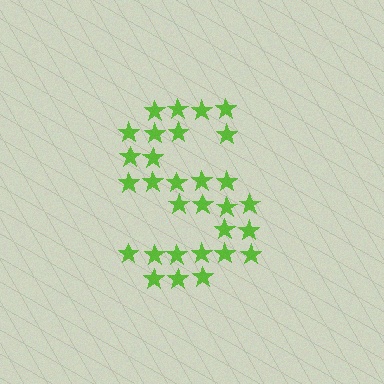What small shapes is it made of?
It is made of small stars.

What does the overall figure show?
The overall figure shows the letter S.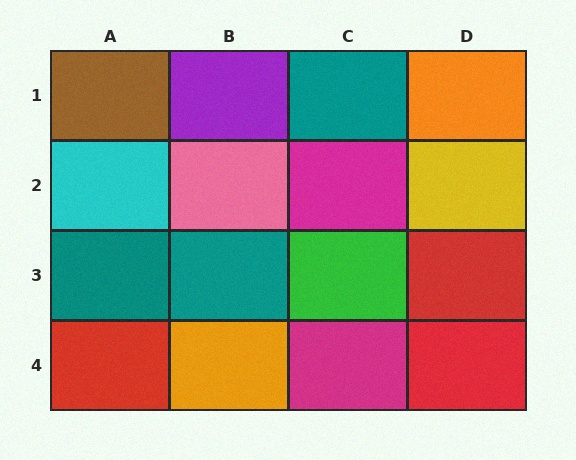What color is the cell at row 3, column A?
Teal.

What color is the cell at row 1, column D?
Orange.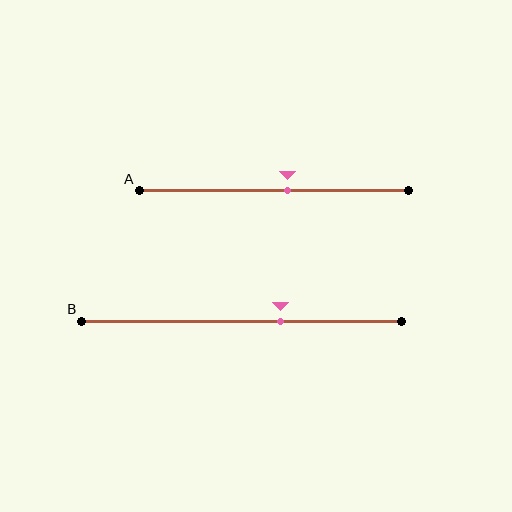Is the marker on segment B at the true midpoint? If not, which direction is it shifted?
No, the marker on segment B is shifted to the right by about 12% of the segment length.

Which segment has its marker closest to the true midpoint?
Segment A has its marker closest to the true midpoint.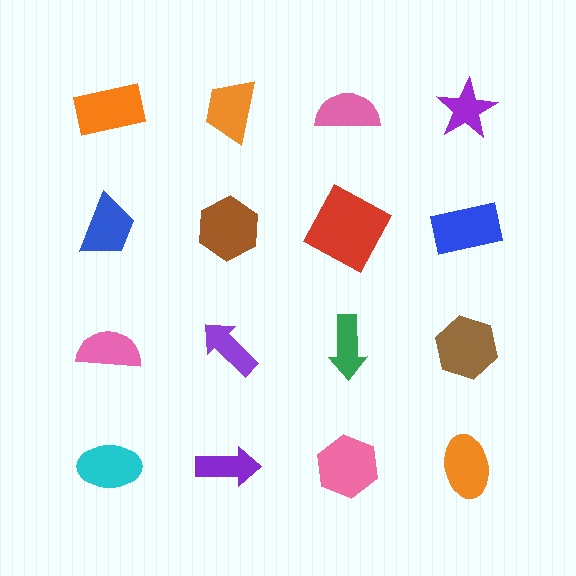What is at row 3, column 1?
A pink semicircle.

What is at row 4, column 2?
A purple arrow.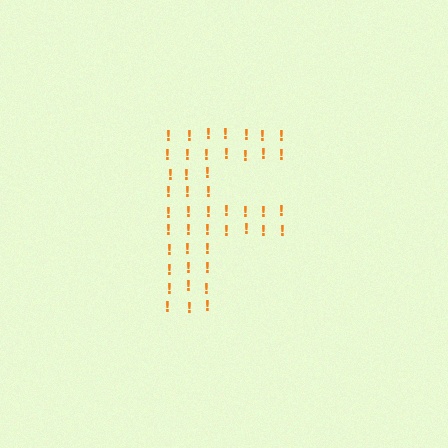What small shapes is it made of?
It is made of small exclamation marks.